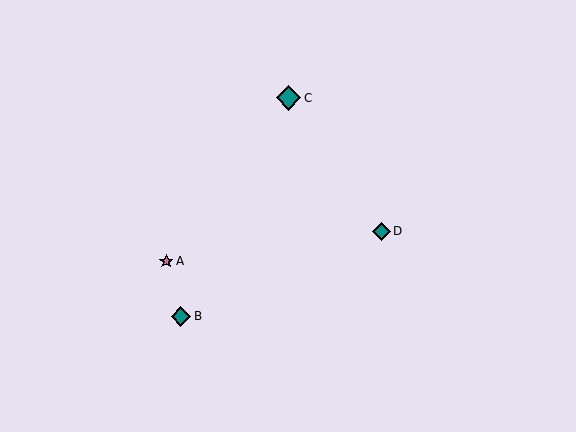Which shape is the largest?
The teal diamond (labeled C) is the largest.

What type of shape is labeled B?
Shape B is a teal diamond.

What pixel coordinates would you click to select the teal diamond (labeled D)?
Click at (381, 231) to select the teal diamond D.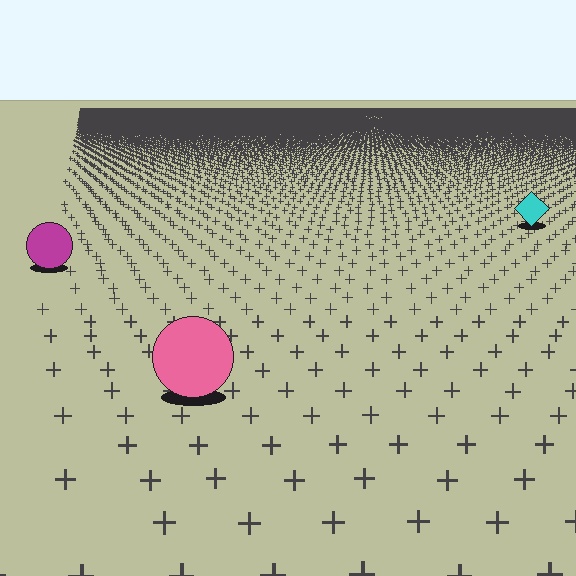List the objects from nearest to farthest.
From nearest to farthest: the pink circle, the magenta circle, the cyan diamond.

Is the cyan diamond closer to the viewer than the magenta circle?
No. The magenta circle is closer — you can tell from the texture gradient: the ground texture is coarser near it.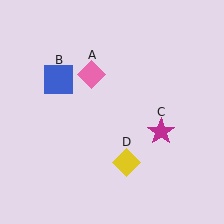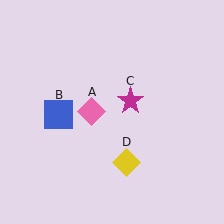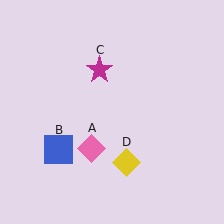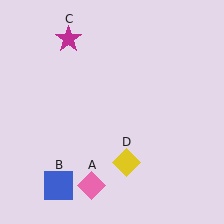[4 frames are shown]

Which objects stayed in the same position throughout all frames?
Yellow diamond (object D) remained stationary.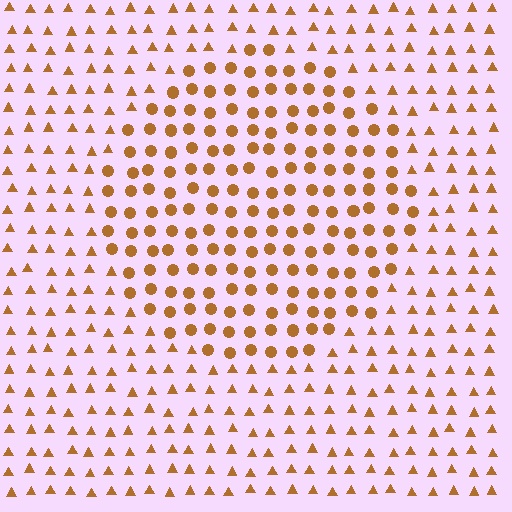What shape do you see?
I see a circle.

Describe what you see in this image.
The image is filled with small brown elements arranged in a uniform grid. A circle-shaped region contains circles, while the surrounding area contains triangles. The boundary is defined purely by the change in element shape.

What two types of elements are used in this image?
The image uses circles inside the circle region and triangles outside it.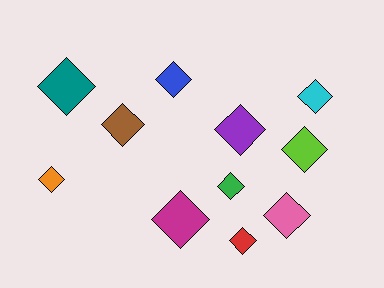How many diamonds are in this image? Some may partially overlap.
There are 11 diamonds.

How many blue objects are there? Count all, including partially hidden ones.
There is 1 blue object.